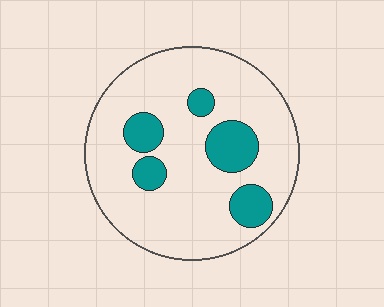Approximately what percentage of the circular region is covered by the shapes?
Approximately 20%.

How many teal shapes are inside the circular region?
5.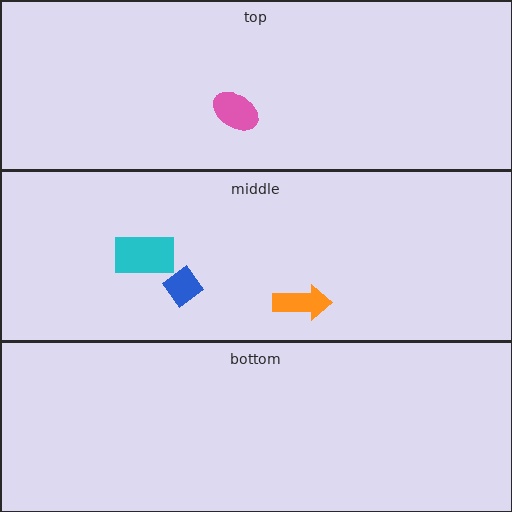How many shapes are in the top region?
1.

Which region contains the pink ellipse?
The top region.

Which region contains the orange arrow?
The middle region.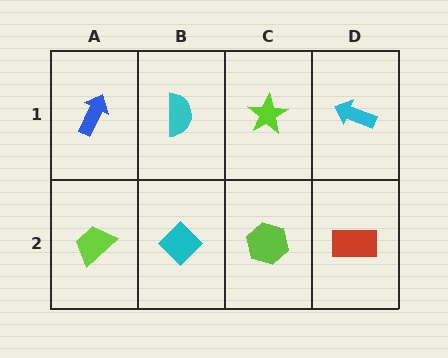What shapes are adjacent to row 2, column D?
A cyan arrow (row 1, column D), a lime hexagon (row 2, column C).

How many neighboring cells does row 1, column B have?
3.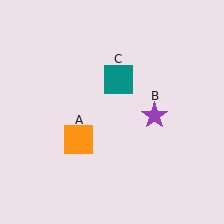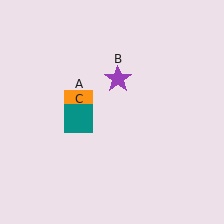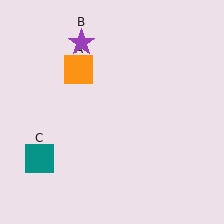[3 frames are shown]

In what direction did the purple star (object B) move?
The purple star (object B) moved up and to the left.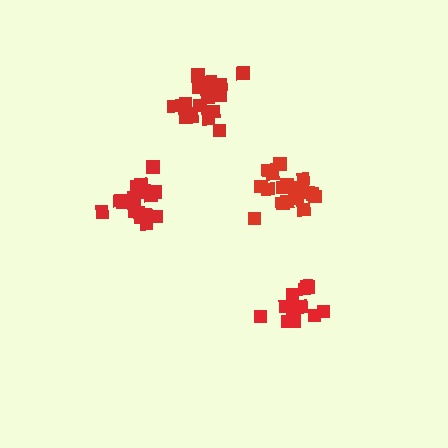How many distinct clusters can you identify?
There are 4 distinct clusters.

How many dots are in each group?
Group 1: 19 dots, Group 2: 16 dots, Group 3: 18 dots, Group 4: 13 dots (66 total).